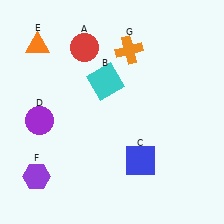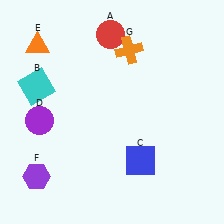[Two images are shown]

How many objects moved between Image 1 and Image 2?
2 objects moved between the two images.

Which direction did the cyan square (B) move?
The cyan square (B) moved left.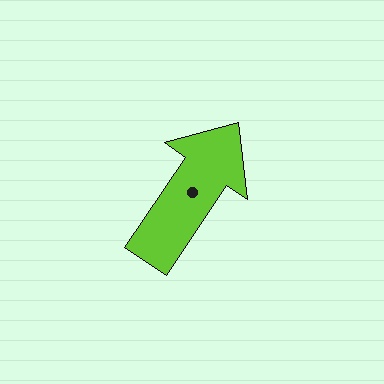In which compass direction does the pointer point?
Northeast.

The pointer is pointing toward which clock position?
Roughly 1 o'clock.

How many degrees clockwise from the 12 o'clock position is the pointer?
Approximately 34 degrees.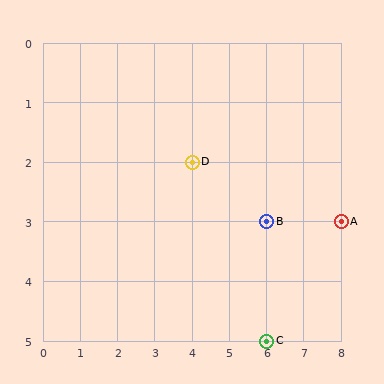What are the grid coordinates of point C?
Point C is at grid coordinates (6, 5).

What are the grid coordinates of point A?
Point A is at grid coordinates (8, 3).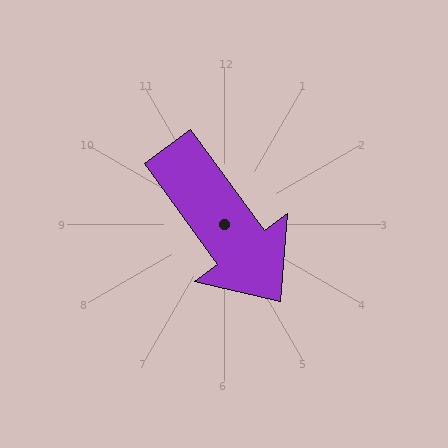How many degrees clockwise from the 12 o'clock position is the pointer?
Approximately 144 degrees.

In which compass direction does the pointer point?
Southeast.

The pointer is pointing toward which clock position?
Roughly 5 o'clock.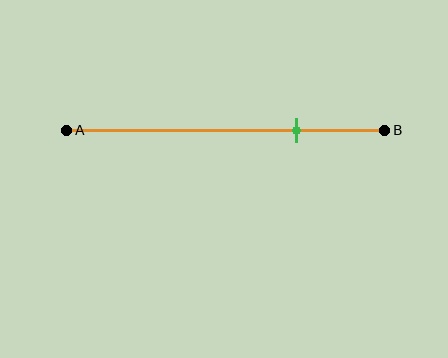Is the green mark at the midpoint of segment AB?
No, the mark is at about 70% from A, not at the 50% midpoint.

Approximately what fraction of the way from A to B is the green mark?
The green mark is approximately 70% of the way from A to B.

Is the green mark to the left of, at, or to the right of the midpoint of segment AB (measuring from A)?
The green mark is to the right of the midpoint of segment AB.